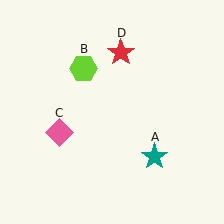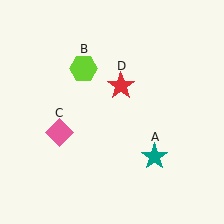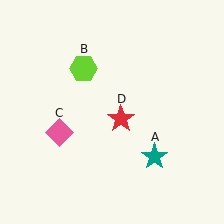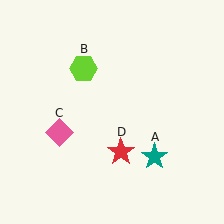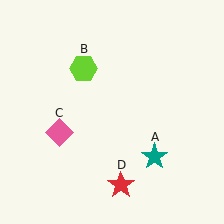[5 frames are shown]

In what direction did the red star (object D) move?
The red star (object D) moved down.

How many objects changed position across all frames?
1 object changed position: red star (object D).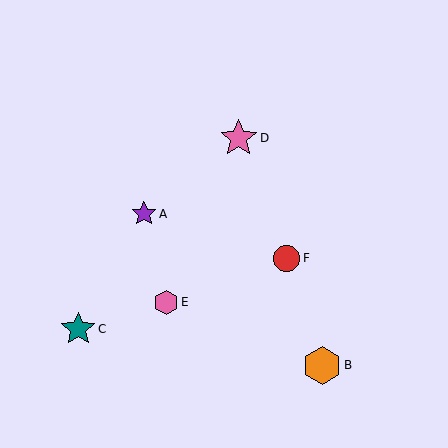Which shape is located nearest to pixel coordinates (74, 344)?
The teal star (labeled C) at (78, 329) is nearest to that location.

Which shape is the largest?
The orange hexagon (labeled B) is the largest.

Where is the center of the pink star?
The center of the pink star is at (239, 138).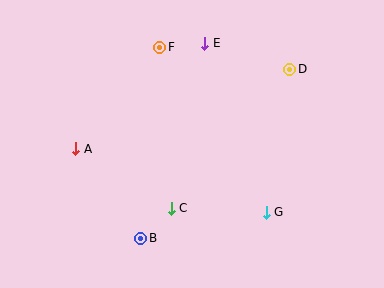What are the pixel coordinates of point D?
Point D is at (290, 69).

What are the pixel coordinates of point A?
Point A is at (76, 149).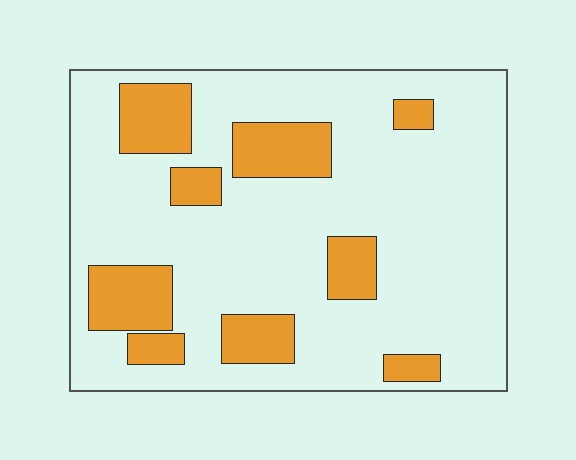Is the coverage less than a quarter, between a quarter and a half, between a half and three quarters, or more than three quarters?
Less than a quarter.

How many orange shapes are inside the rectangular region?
9.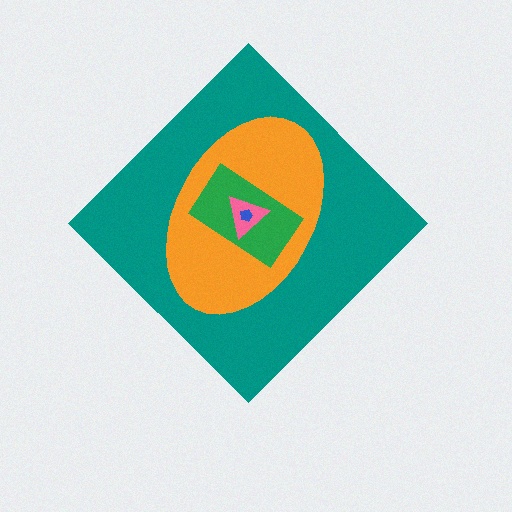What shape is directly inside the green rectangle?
The pink triangle.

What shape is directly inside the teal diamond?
The orange ellipse.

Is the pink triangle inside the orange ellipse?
Yes.